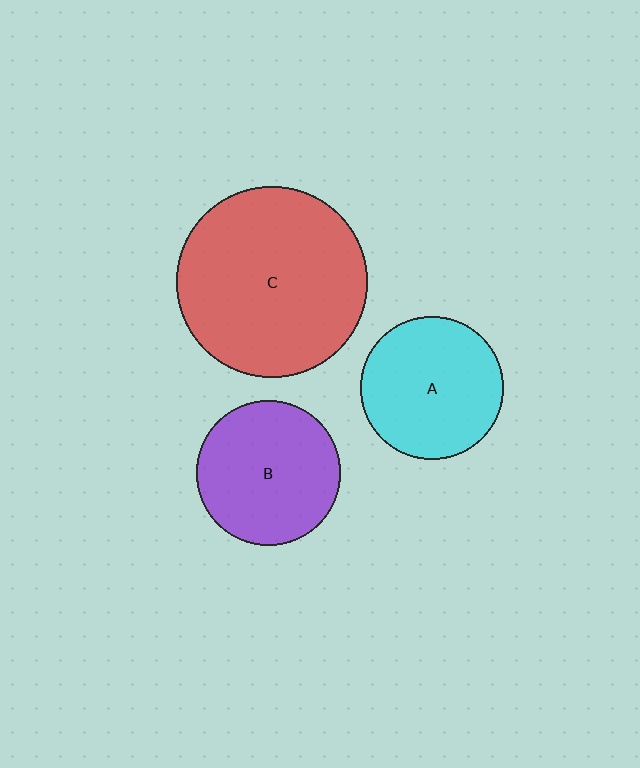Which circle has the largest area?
Circle C (red).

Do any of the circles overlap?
No, none of the circles overlap.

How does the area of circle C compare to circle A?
Approximately 1.8 times.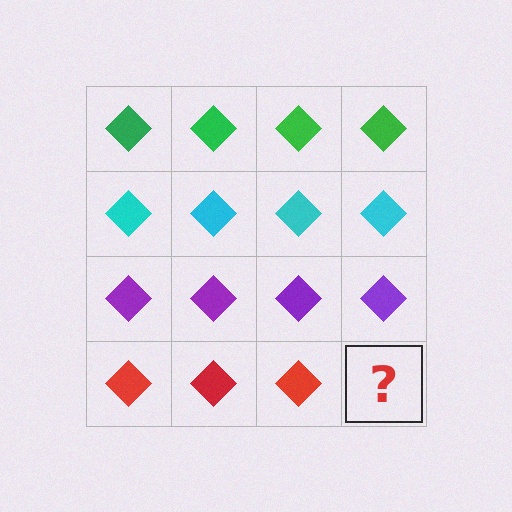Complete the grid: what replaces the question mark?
The question mark should be replaced with a red diamond.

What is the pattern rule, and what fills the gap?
The rule is that each row has a consistent color. The gap should be filled with a red diamond.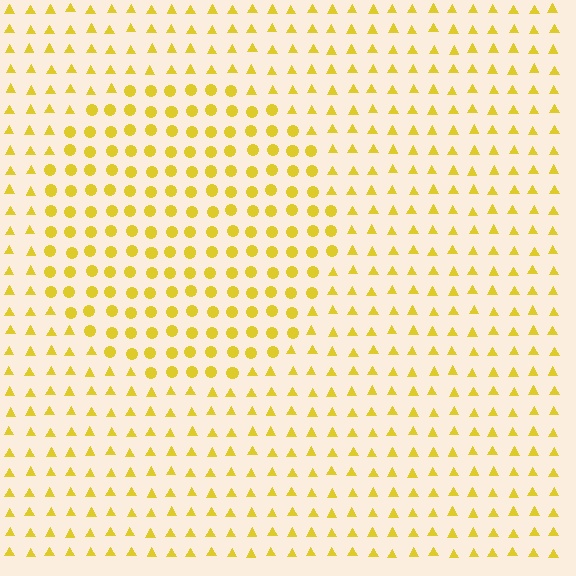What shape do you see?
I see a circle.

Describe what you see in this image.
The image is filled with small yellow elements arranged in a uniform grid. A circle-shaped region contains circles, while the surrounding area contains triangles. The boundary is defined purely by the change in element shape.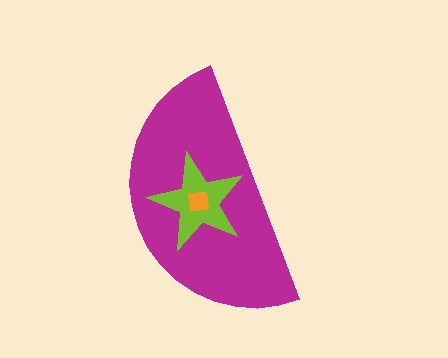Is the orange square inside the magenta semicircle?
Yes.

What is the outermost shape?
The magenta semicircle.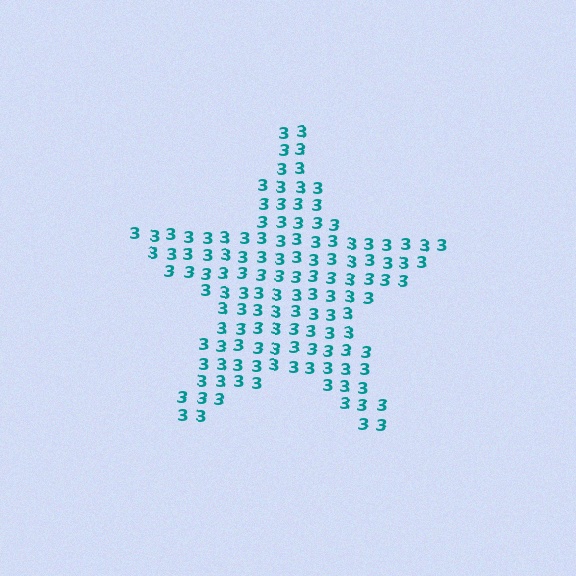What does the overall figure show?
The overall figure shows a star.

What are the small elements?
The small elements are digit 3's.